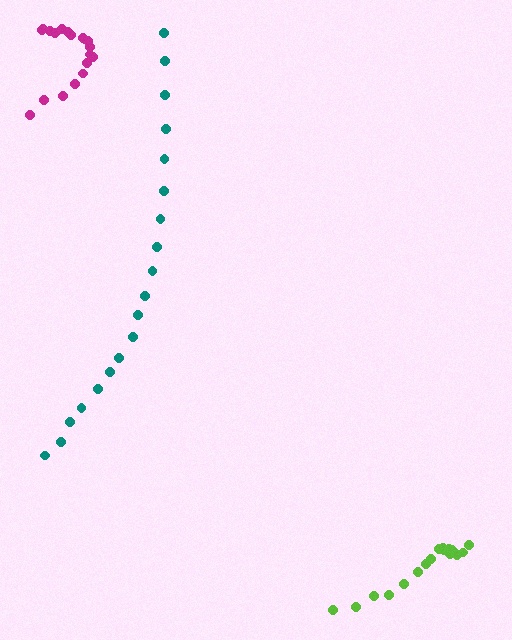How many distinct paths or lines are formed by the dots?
There are 3 distinct paths.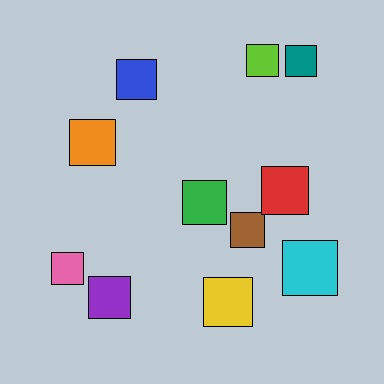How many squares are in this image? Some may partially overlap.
There are 11 squares.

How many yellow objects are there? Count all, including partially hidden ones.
There is 1 yellow object.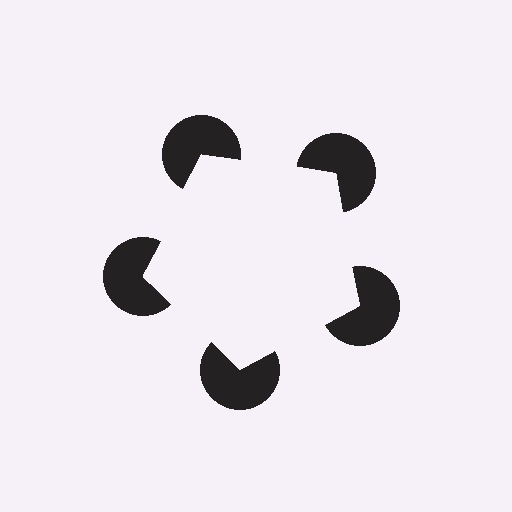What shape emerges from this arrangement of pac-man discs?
An illusory pentagon — its edges are inferred from the aligned wedge cuts in the pac-man discs, not physically drawn.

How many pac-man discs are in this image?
There are 5 — one at each vertex of the illusory pentagon.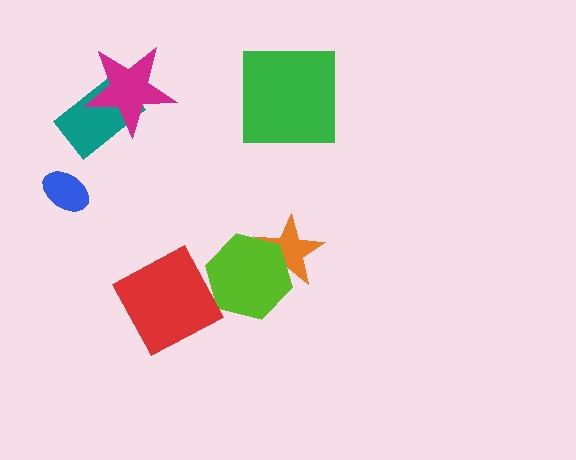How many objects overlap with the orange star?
1 object overlaps with the orange star.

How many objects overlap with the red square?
0 objects overlap with the red square.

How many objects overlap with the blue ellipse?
0 objects overlap with the blue ellipse.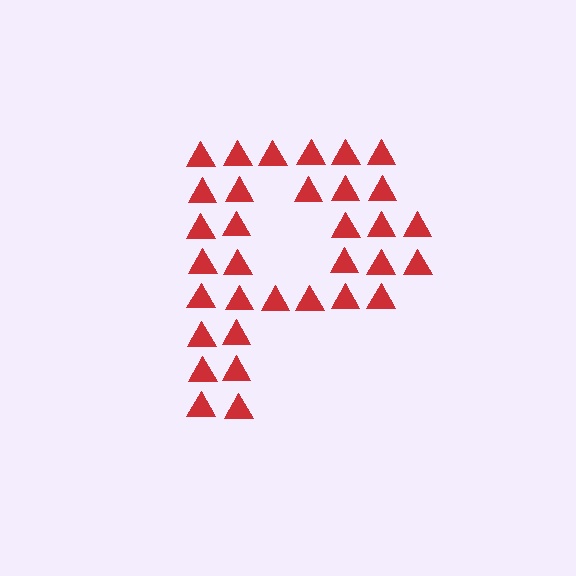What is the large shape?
The large shape is the letter P.